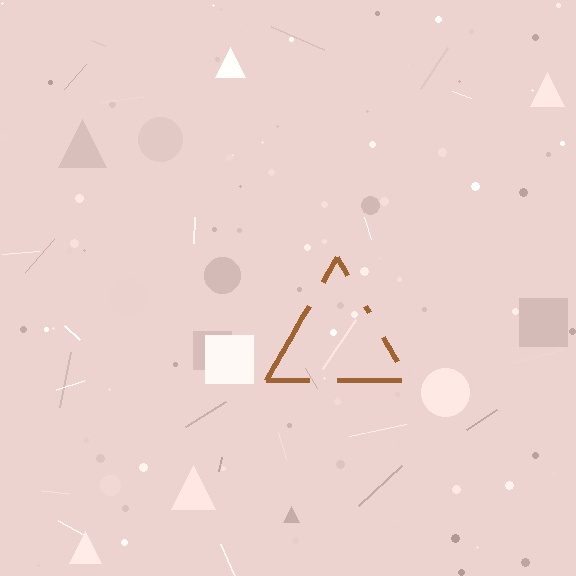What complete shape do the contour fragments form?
The contour fragments form a triangle.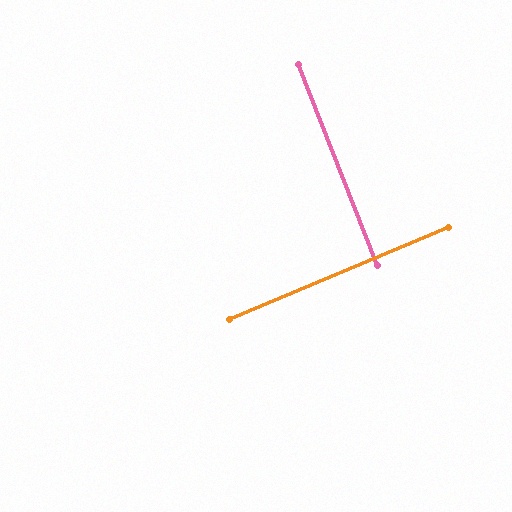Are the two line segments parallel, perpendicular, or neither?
Perpendicular — they meet at approximately 89°.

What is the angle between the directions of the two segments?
Approximately 89 degrees.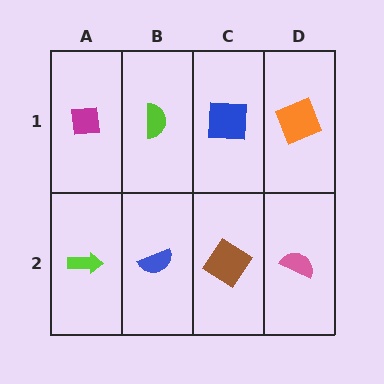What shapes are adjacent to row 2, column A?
A magenta square (row 1, column A), a blue semicircle (row 2, column B).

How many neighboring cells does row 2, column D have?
2.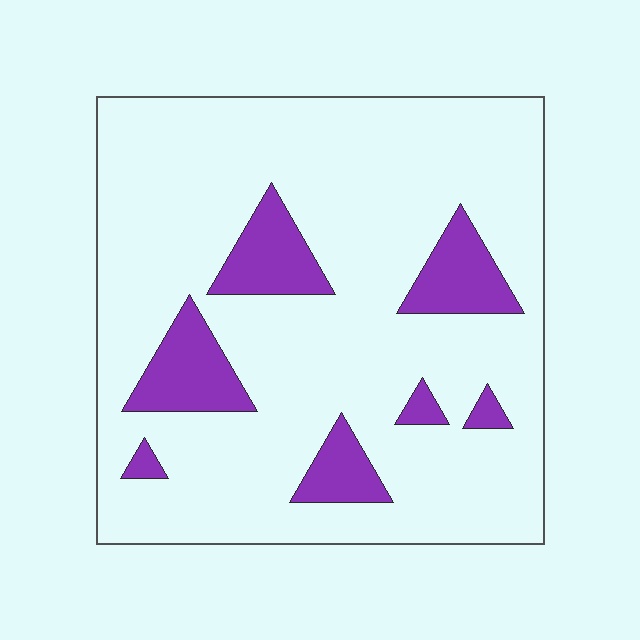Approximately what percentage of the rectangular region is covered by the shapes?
Approximately 15%.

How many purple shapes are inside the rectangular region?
7.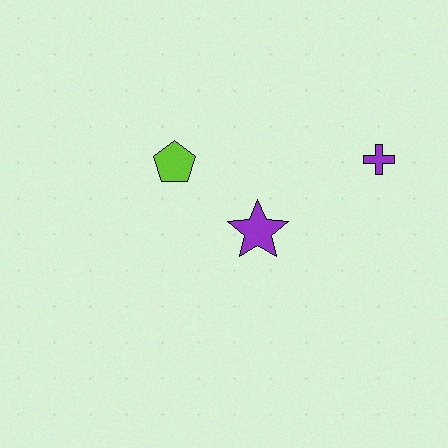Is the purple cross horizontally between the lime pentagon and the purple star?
No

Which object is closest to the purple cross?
The purple star is closest to the purple cross.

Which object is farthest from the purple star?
The purple cross is farthest from the purple star.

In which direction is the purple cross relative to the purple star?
The purple cross is to the right of the purple star.